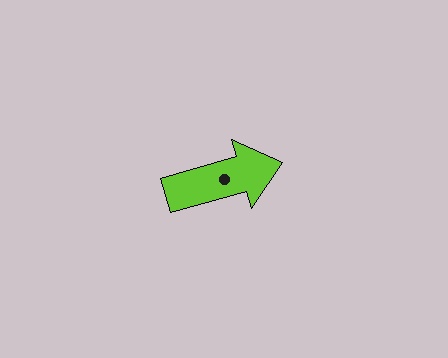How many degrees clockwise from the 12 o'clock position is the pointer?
Approximately 74 degrees.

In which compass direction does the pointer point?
East.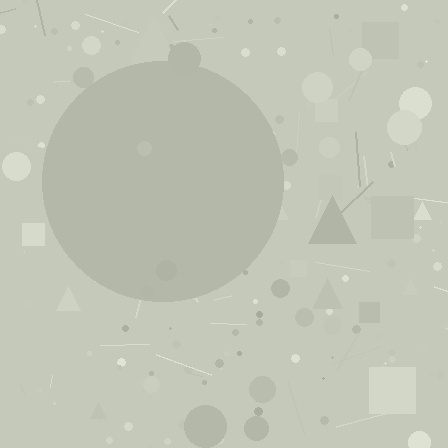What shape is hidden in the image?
A circle is hidden in the image.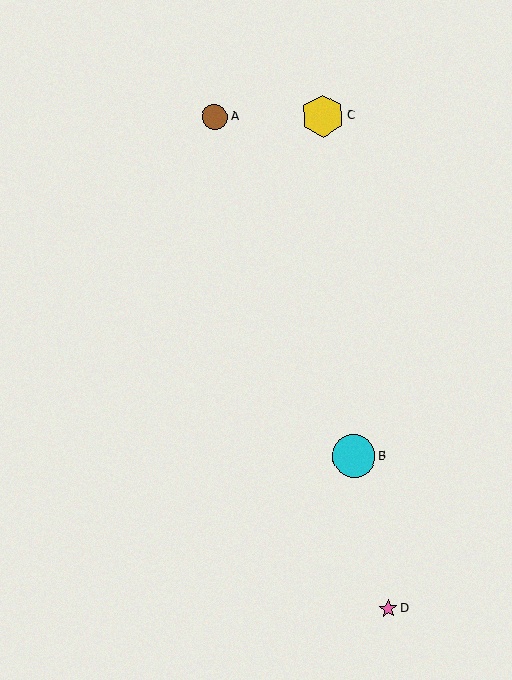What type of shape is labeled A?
Shape A is a brown circle.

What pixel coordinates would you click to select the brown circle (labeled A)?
Click at (215, 117) to select the brown circle A.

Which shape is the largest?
The cyan circle (labeled B) is the largest.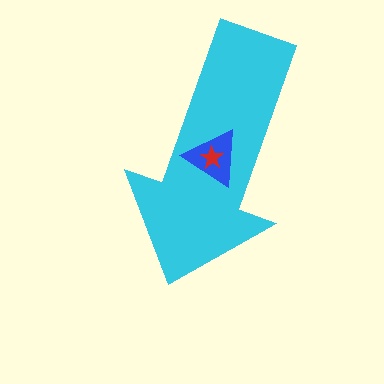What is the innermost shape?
The red star.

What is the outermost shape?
The cyan arrow.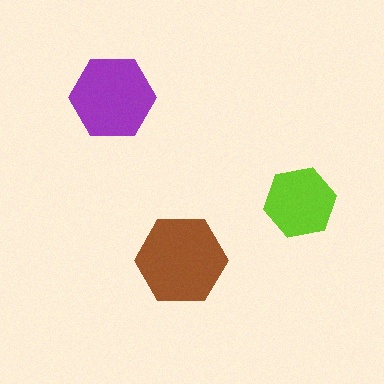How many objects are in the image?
There are 3 objects in the image.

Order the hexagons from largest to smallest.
the brown one, the purple one, the lime one.